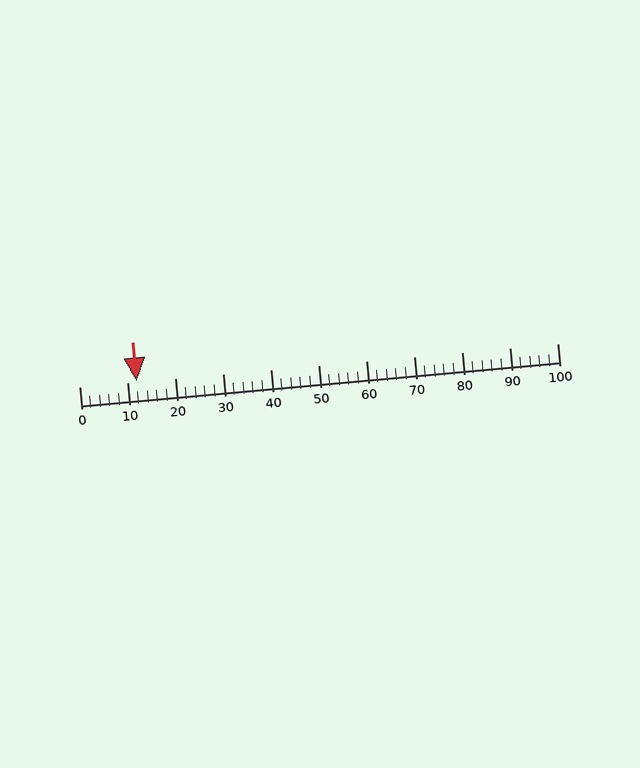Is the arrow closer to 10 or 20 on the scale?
The arrow is closer to 10.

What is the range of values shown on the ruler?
The ruler shows values from 0 to 100.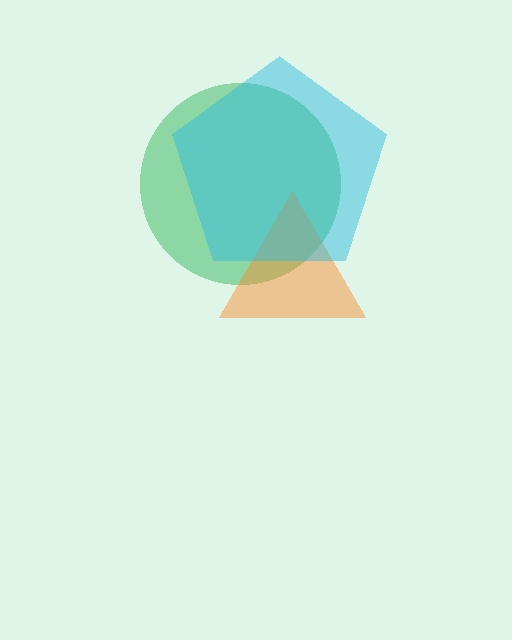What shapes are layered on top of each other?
The layered shapes are: a green circle, an orange triangle, a cyan pentagon.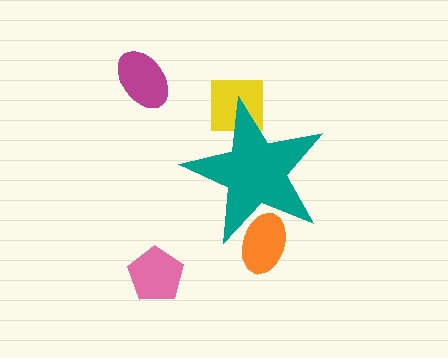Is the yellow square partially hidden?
Yes, the yellow square is partially hidden behind the teal star.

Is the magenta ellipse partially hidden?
No, the magenta ellipse is fully visible.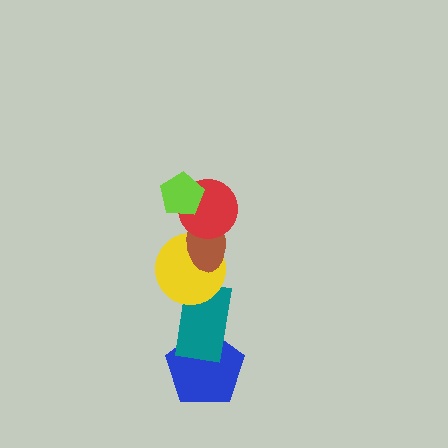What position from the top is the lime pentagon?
The lime pentagon is 1st from the top.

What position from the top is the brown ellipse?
The brown ellipse is 3rd from the top.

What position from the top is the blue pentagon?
The blue pentagon is 6th from the top.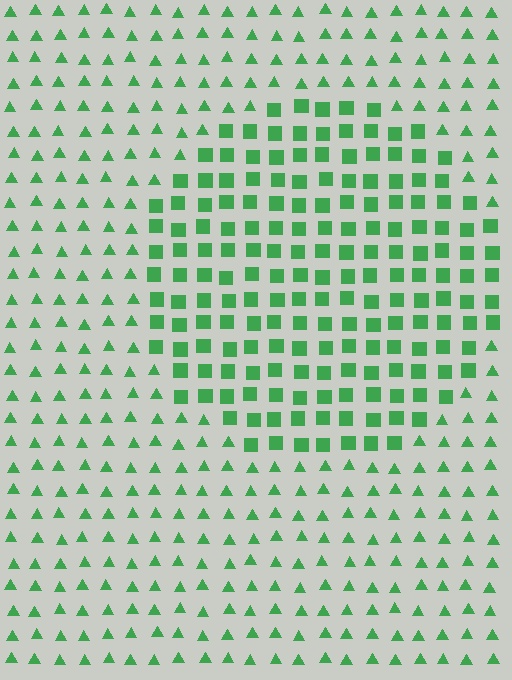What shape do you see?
I see a circle.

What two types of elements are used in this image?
The image uses squares inside the circle region and triangles outside it.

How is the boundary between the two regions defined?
The boundary is defined by a change in element shape: squares inside vs. triangles outside. All elements share the same color and spacing.